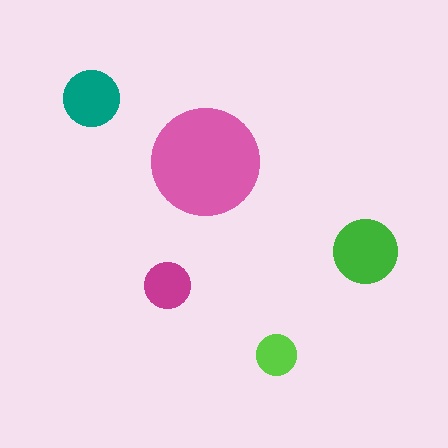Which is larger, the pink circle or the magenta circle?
The pink one.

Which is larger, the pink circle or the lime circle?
The pink one.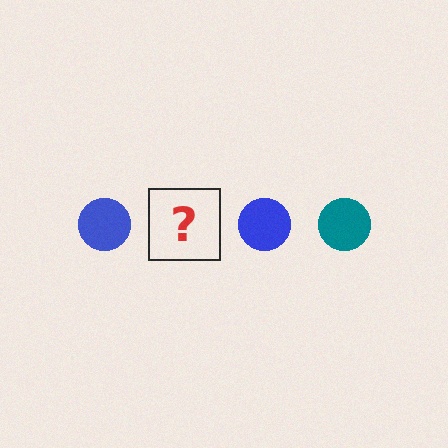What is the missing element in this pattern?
The missing element is a teal circle.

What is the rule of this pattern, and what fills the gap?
The rule is that the pattern cycles through blue, teal circles. The gap should be filled with a teal circle.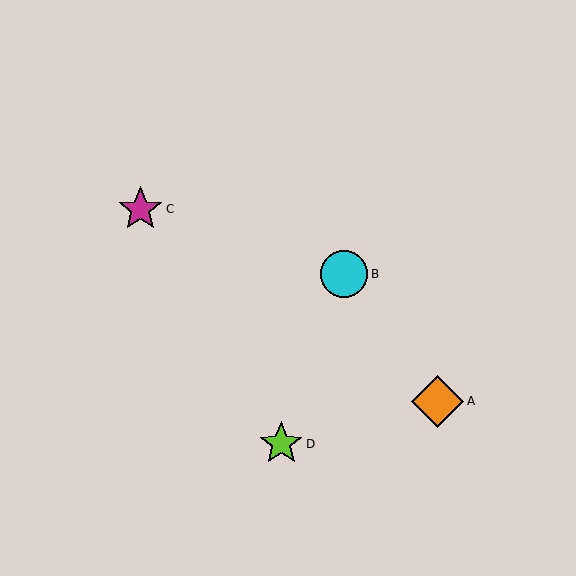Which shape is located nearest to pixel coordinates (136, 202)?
The magenta star (labeled C) at (140, 209) is nearest to that location.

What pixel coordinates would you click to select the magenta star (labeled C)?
Click at (140, 209) to select the magenta star C.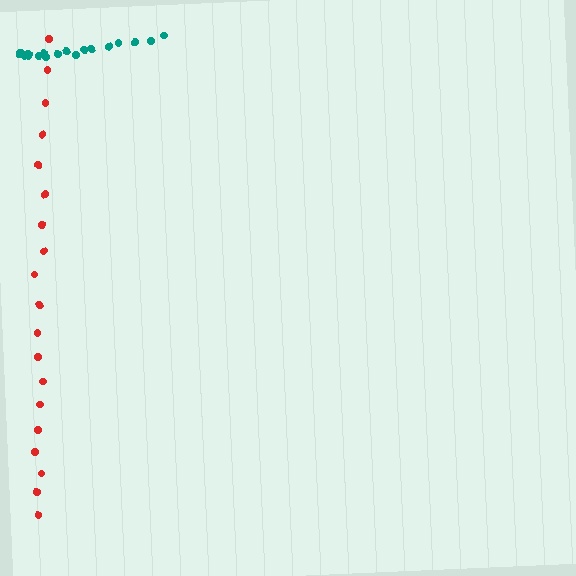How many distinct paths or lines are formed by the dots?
There are 2 distinct paths.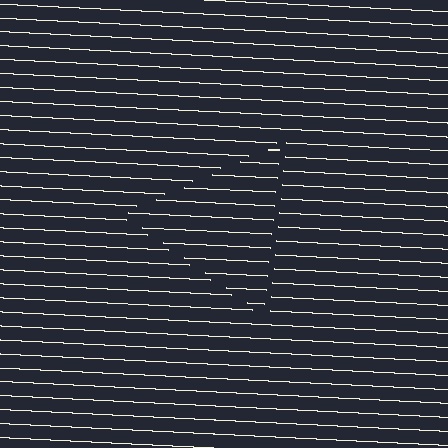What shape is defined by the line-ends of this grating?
An illusory triangle. The interior of the shape contains the same grating, shifted by half a period — the contour is defined by the phase discontinuity where line-ends from the inner and outer gratings abut.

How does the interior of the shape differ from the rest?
The interior of the shape contains the same grating, shifted by half a period — the contour is defined by the phase discontinuity where line-ends from the inner and outer gratings abut.